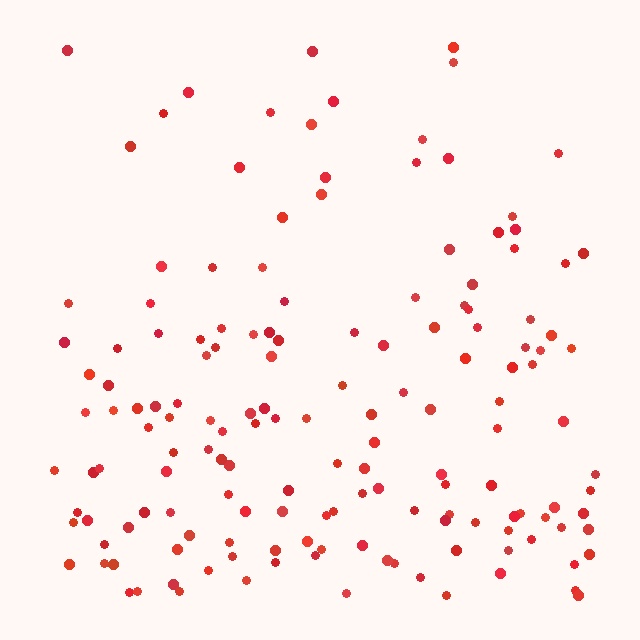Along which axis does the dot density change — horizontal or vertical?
Vertical.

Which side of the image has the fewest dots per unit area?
The top.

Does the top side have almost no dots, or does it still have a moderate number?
Still a moderate number, just noticeably fewer than the bottom.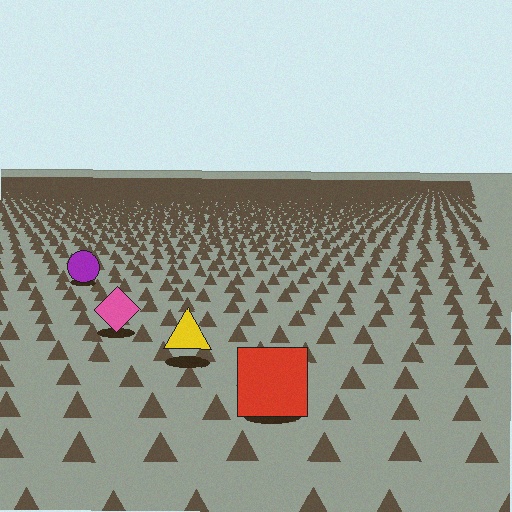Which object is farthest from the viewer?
The purple circle is farthest from the viewer. It appears smaller and the ground texture around it is denser.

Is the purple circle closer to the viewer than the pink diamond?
No. The pink diamond is closer — you can tell from the texture gradient: the ground texture is coarser near it.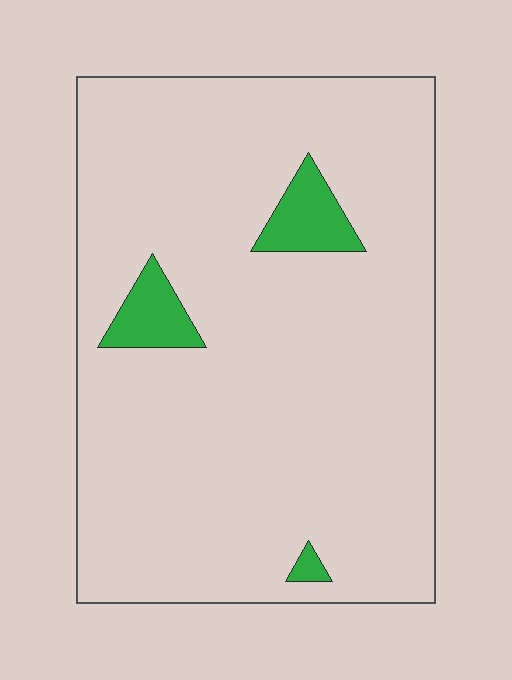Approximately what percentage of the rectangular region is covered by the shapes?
Approximately 5%.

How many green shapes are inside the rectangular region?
3.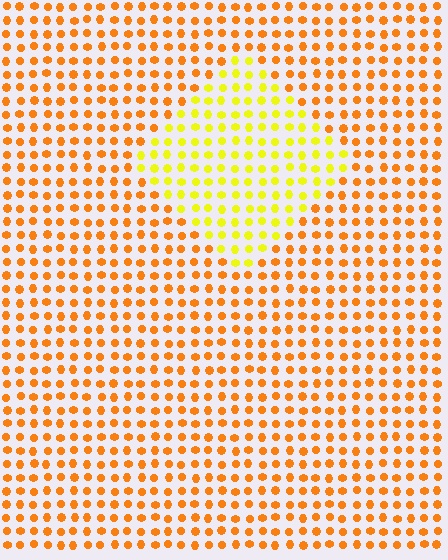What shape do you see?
I see a diamond.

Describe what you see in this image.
The image is filled with small orange elements in a uniform arrangement. A diamond-shaped region is visible where the elements are tinted to a slightly different hue, forming a subtle color boundary.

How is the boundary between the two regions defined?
The boundary is defined purely by a slight shift in hue (about 35 degrees). Spacing, size, and orientation are identical on both sides.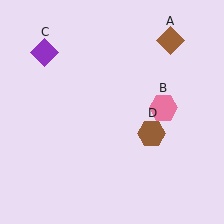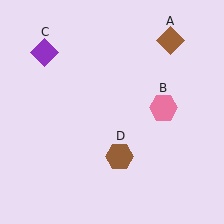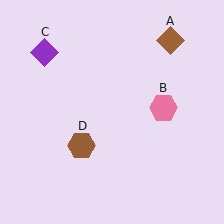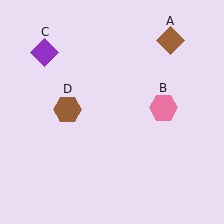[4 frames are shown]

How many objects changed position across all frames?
1 object changed position: brown hexagon (object D).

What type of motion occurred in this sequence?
The brown hexagon (object D) rotated clockwise around the center of the scene.